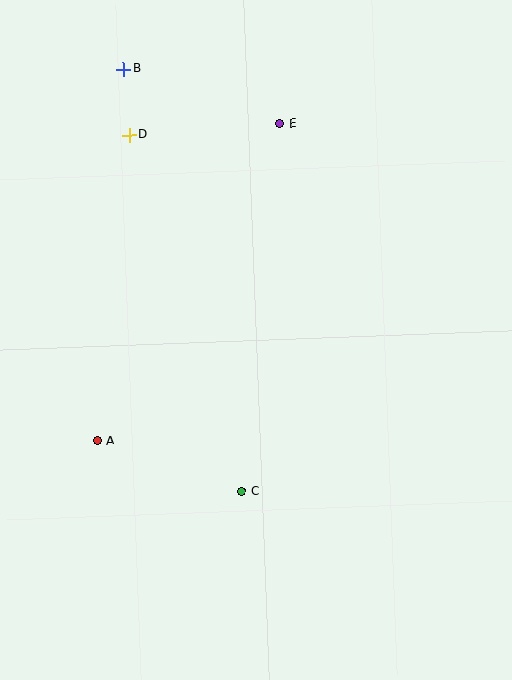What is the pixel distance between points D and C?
The distance between D and C is 374 pixels.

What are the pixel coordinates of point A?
Point A is at (97, 441).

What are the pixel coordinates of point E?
Point E is at (280, 124).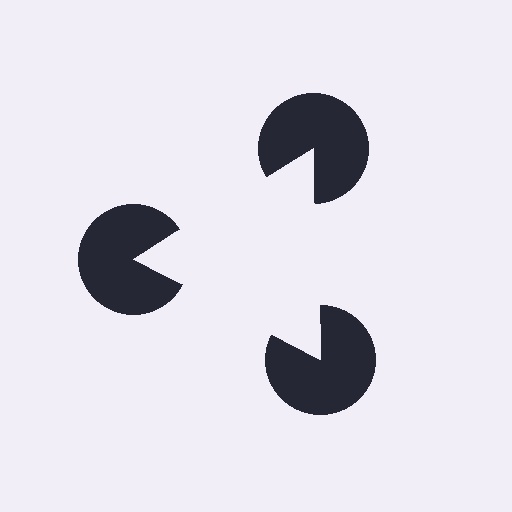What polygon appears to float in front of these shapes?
An illusory triangle — its edges are inferred from the aligned wedge cuts in the pac-man discs, not physically drawn.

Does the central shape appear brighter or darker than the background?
It typically appears slightly brighter than the background, even though no actual brightness change is drawn.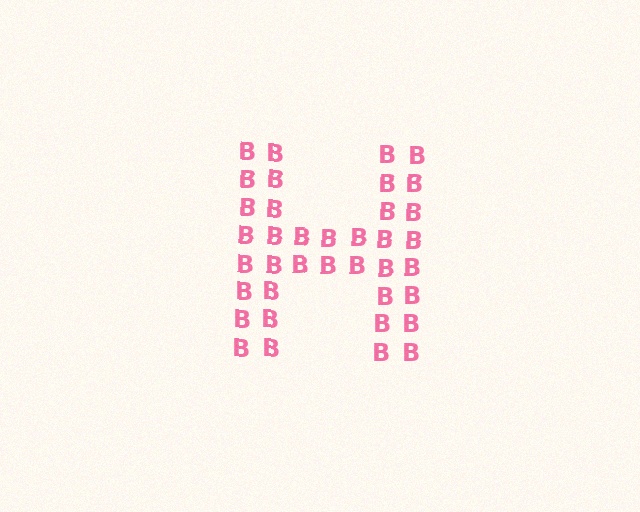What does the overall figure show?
The overall figure shows the letter H.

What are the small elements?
The small elements are letter B's.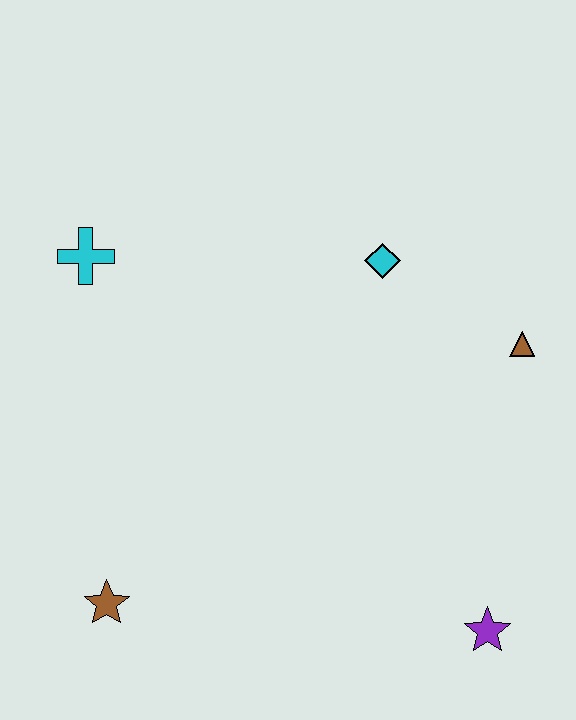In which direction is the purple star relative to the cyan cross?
The purple star is to the right of the cyan cross.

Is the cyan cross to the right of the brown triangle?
No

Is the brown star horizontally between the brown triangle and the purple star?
No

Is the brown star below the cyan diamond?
Yes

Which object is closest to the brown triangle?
The cyan diamond is closest to the brown triangle.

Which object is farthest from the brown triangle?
The brown star is farthest from the brown triangle.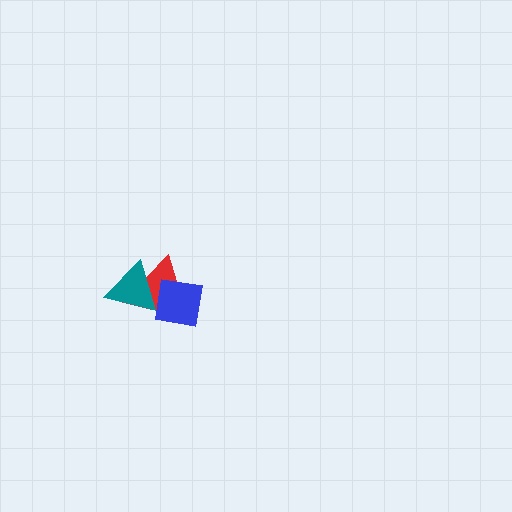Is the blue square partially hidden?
No, no other shape covers it.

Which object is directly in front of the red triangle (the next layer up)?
The teal triangle is directly in front of the red triangle.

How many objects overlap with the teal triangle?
2 objects overlap with the teal triangle.